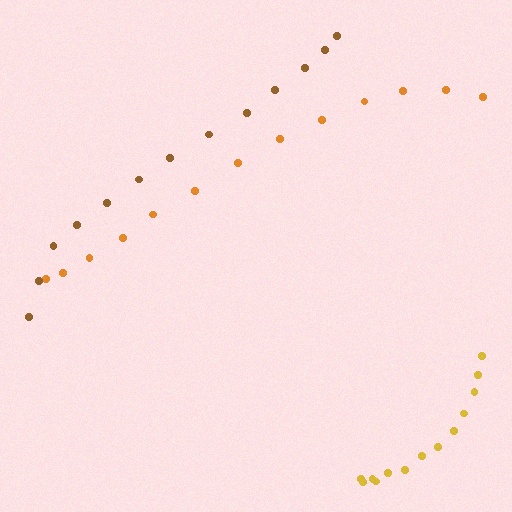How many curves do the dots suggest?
There are 3 distinct paths.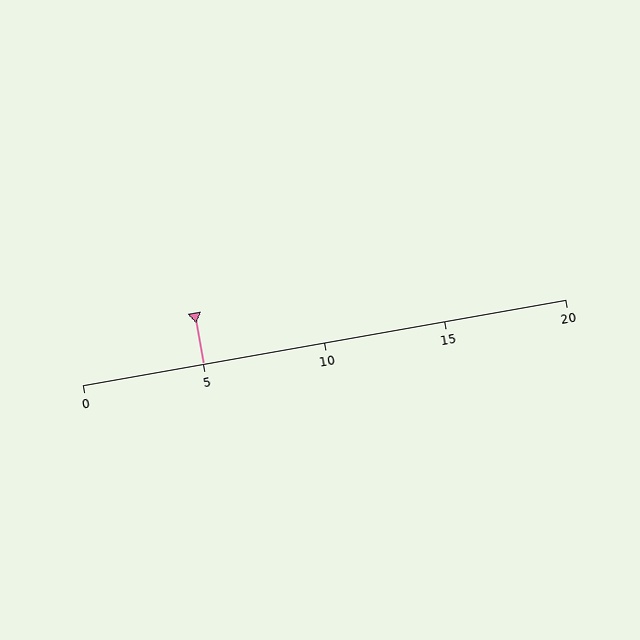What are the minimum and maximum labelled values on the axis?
The axis runs from 0 to 20.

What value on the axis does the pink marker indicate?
The marker indicates approximately 5.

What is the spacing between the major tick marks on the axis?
The major ticks are spaced 5 apart.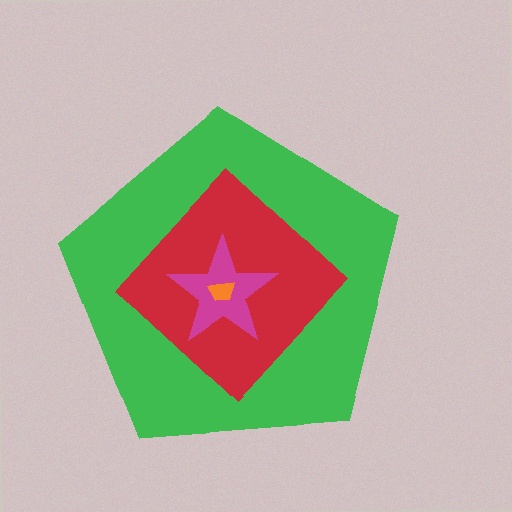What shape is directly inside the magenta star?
The orange trapezoid.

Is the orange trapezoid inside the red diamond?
Yes.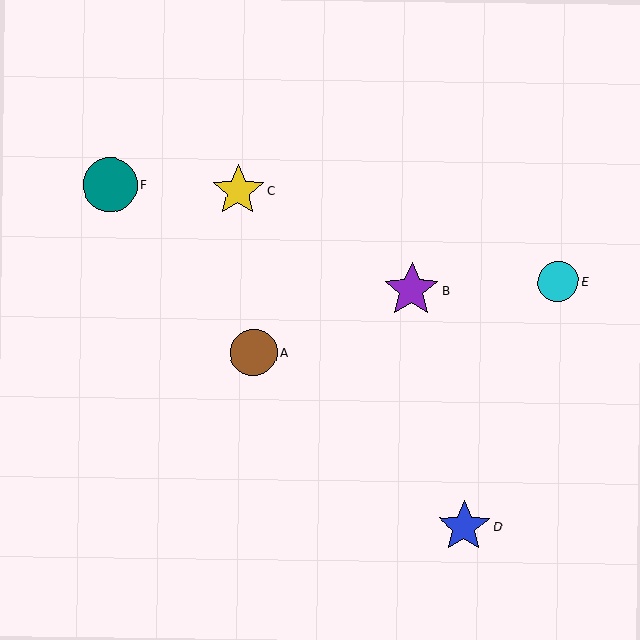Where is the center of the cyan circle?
The center of the cyan circle is at (558, 282).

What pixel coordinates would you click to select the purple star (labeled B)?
Click at (412, 290) to select the purple star B.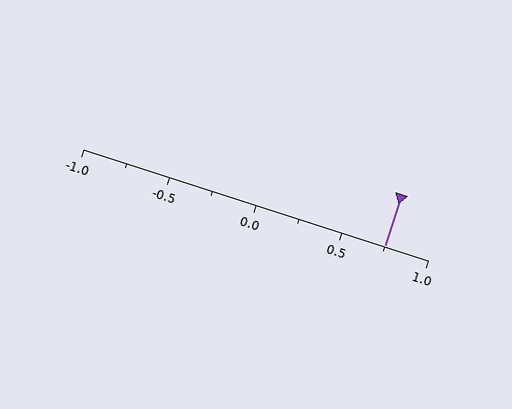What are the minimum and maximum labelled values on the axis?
The axis runs from -1.0 to 1.0.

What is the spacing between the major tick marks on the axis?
The major ticks are spaced 0.5 apart.